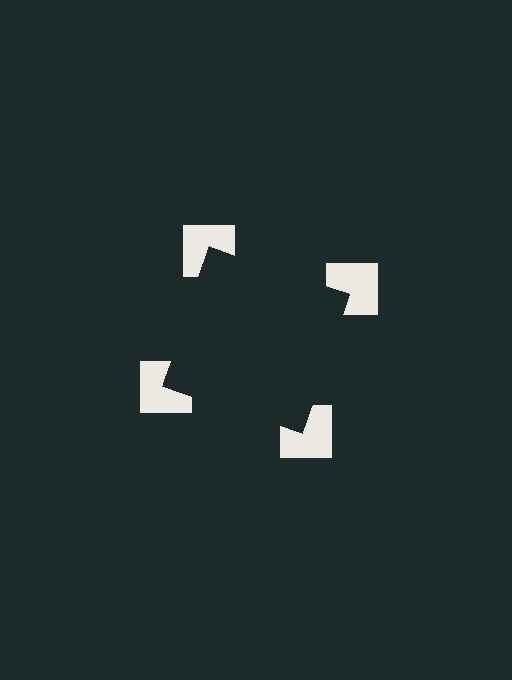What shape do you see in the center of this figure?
An illusory square — its edges are inferred from the aligned wedge cuts in the notched squares, not physically drawn.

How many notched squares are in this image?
There are 4 — one at each vertex of the illusory square.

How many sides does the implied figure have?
4 sides.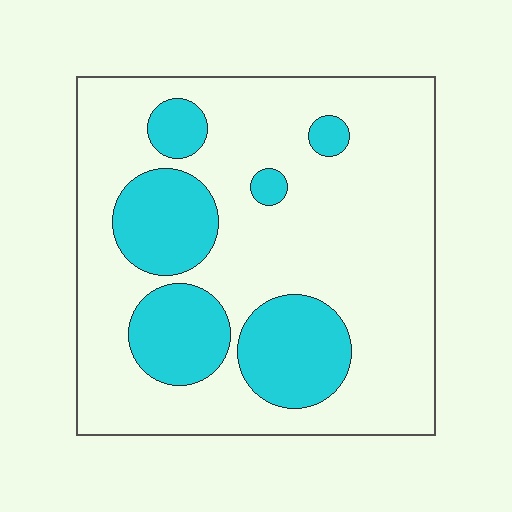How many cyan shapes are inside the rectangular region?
6.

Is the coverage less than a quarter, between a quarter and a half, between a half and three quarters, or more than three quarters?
Between a quarter and a half.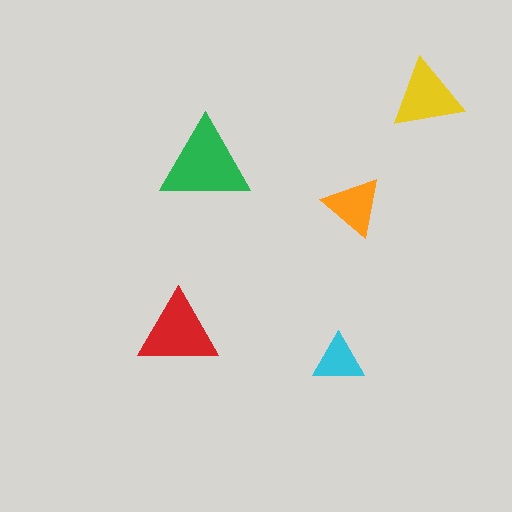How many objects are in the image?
There are 5 objects in the image.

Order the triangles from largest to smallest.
the green one, the red one, the yellow one, the orange one, the cyan one.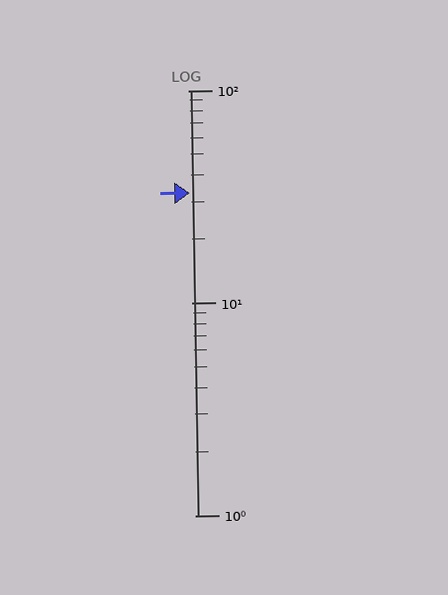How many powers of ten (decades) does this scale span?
The scale spans 2 decades, from 1 to 100.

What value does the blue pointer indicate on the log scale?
The pointer indicates approximately 33.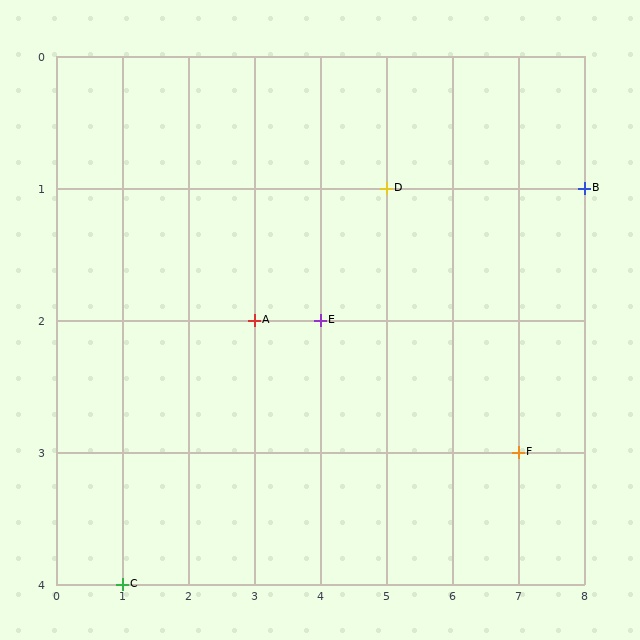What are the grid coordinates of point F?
Point F is at grid coordinates (7, 3).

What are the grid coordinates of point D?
Point D is at grid coordinates (5, 1).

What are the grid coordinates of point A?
Point A is at grid coordinates (3, 2).